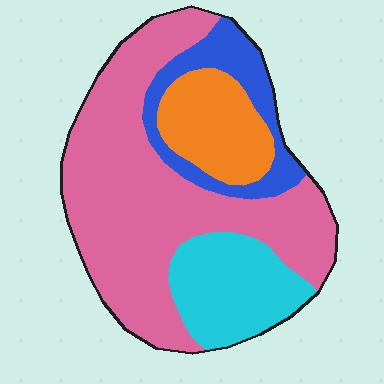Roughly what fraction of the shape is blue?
Blue takes up about one eighth (1/8) of the shape.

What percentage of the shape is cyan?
Cyan takes up about one sixth (1/6) of the shape.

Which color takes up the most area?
Pink, at roughly 55%.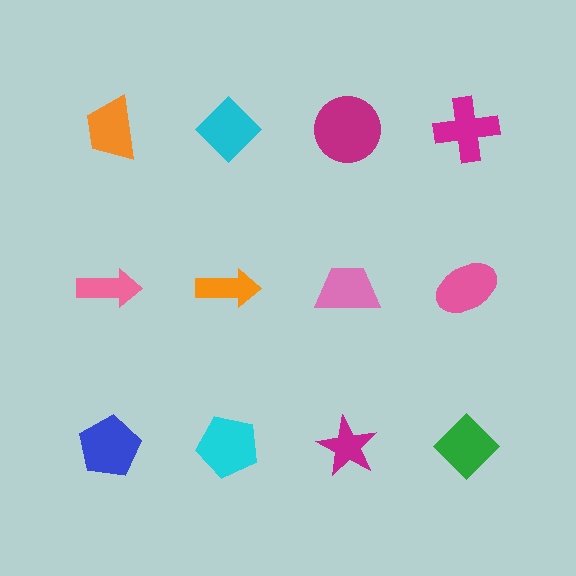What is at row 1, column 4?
A magenta cross.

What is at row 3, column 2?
A cyan pentagon.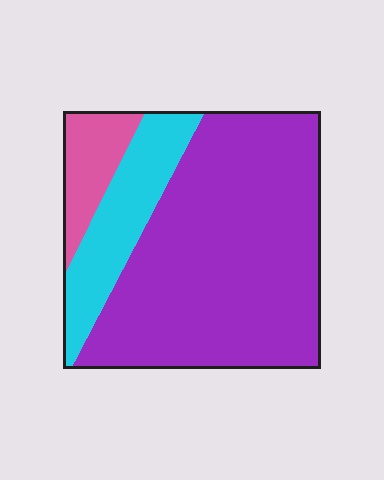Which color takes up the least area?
Pink, at roughly 10%.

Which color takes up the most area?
Purple, at roughly 70%.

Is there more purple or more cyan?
Purple.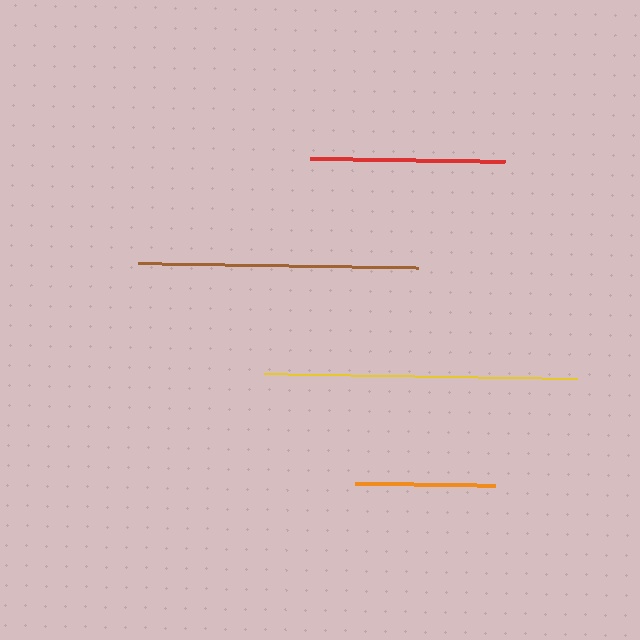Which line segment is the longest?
The yellow line is the longest at approximately 313 pixels.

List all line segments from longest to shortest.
From longest to shortest: yellow, brown, red, orange.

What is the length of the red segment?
The red segment is approximately 195 pixels long.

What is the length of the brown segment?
The brown segment is approximately 280 pixels long.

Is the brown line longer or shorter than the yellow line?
The yellow line is longer than the brown line.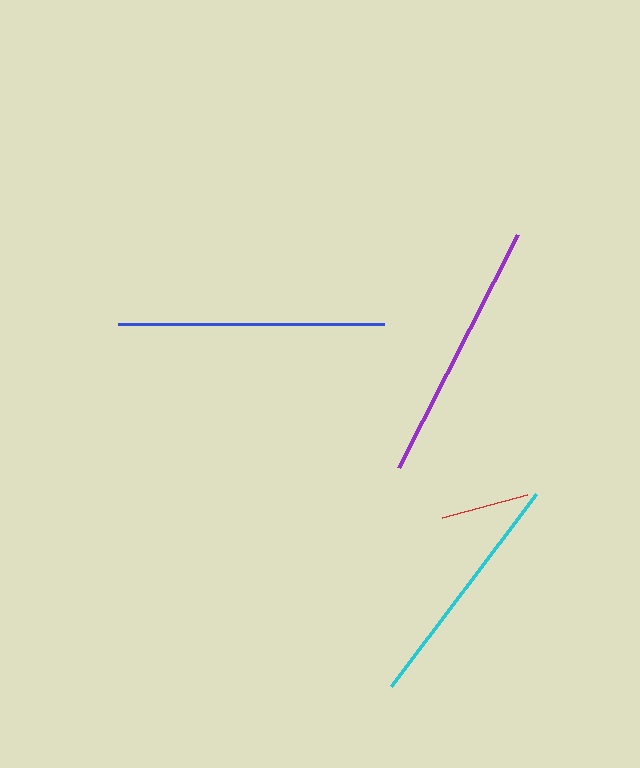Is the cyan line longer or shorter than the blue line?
The blue line is longer than the cyan line.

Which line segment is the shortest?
The red line is the shortest at approximately 87 pixels.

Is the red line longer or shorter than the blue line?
The blue line is longer than the red line.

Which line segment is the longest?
The blue line is the longest at approximately 265 pixels.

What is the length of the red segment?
The red segment is approximately 87 pixels long.